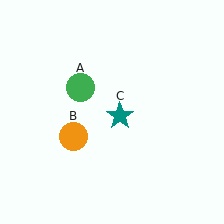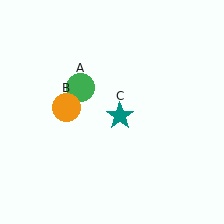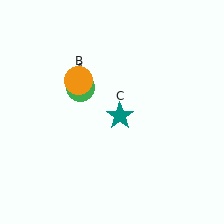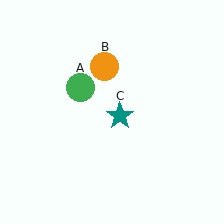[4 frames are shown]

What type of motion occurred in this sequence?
The orange circle (object B) rotated clockwise around the center of the scene.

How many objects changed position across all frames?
1 object changed position: orange circle (object B).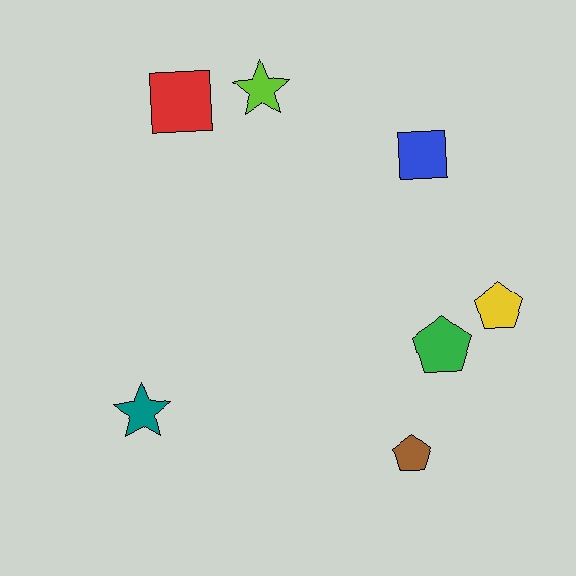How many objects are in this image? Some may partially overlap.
There are 7 objects.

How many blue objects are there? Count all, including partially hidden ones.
There is 1 blue object.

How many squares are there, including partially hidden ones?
There are 2 squares.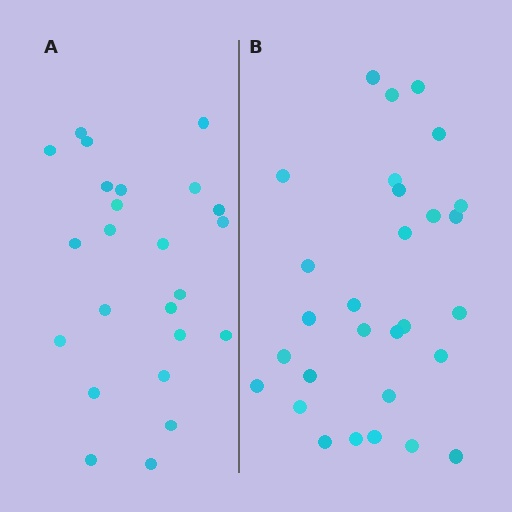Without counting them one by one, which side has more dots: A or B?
Region B (the right region) has more dots.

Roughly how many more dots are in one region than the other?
Region B has about 5 more dots than region A.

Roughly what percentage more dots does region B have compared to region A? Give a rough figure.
About 20% more.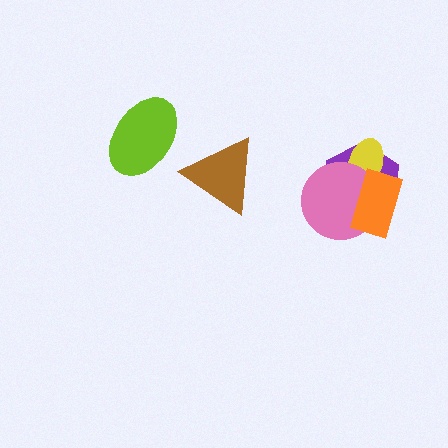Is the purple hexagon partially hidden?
Yes, it is partially covered by another shape.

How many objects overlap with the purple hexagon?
3 objects overlap with the purple hexagon.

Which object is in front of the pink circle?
The orange rectangle is in front of the pink circle.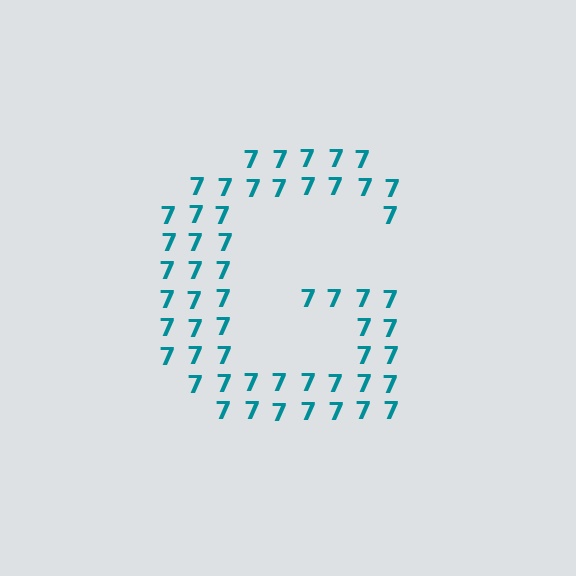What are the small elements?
The small elements are digit 7's.